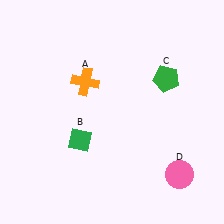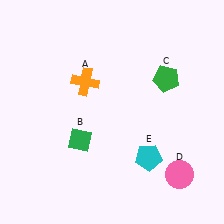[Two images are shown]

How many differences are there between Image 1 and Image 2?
There is 1 difference between the two images.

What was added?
A cyan pentagon (E) was added in Image 2.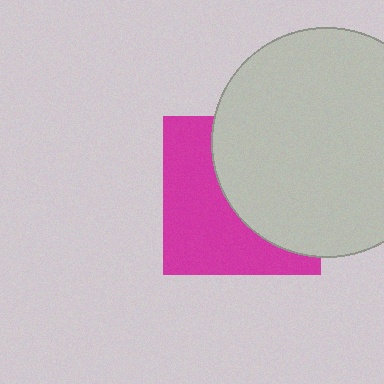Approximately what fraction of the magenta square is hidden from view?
Roughly 51% of the magenta square is hidden behind the light gray circle.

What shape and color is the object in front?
The object in front is a light gray circle.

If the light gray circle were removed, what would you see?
You would see the complete magenta square.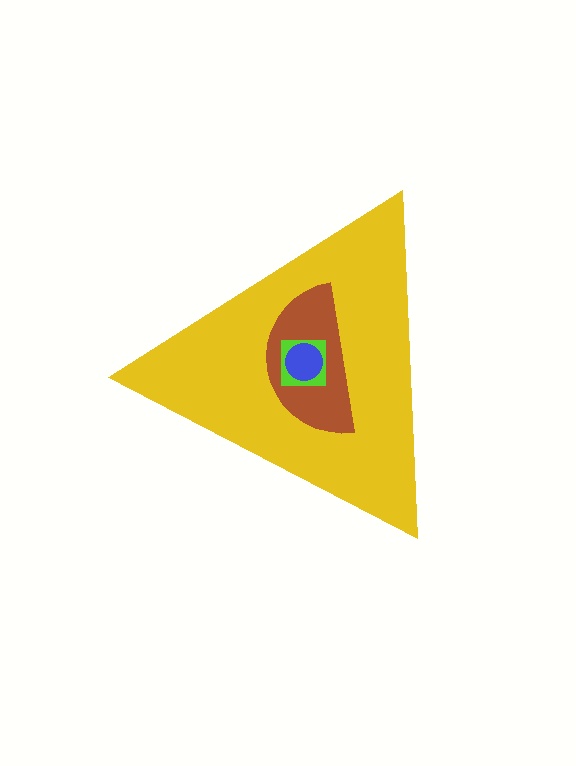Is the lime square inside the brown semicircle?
Yes.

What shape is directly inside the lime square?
The blue circle.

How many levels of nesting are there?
4.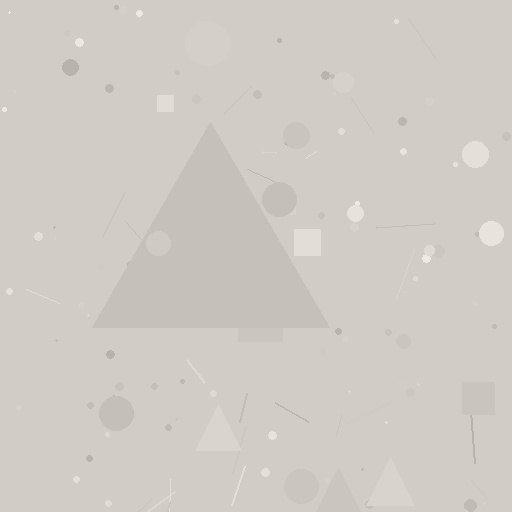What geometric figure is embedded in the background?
A triangle is embedded in the background.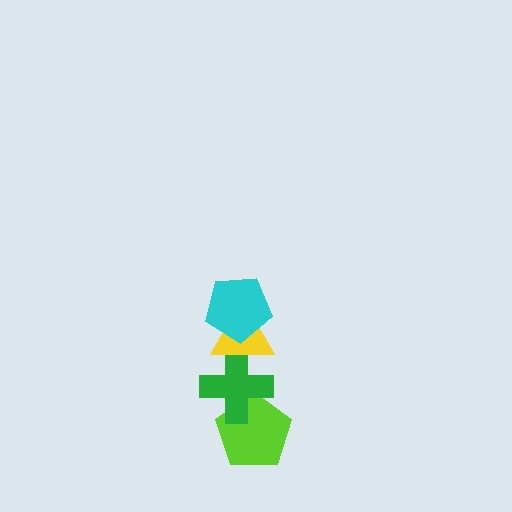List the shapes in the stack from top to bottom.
From top to bottom: the cyan pentagon, the yellow triangle, the green cross, the lime pentagon.